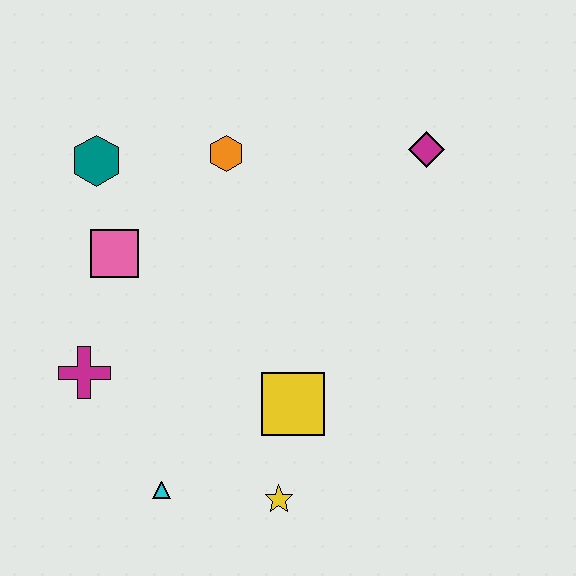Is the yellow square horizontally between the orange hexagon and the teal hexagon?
No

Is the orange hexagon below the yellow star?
No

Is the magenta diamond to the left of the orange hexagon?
No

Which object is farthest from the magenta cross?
The magenta diamond is farthest from the magenta cross.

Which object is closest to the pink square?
The teal hexagon is closest to the pink square.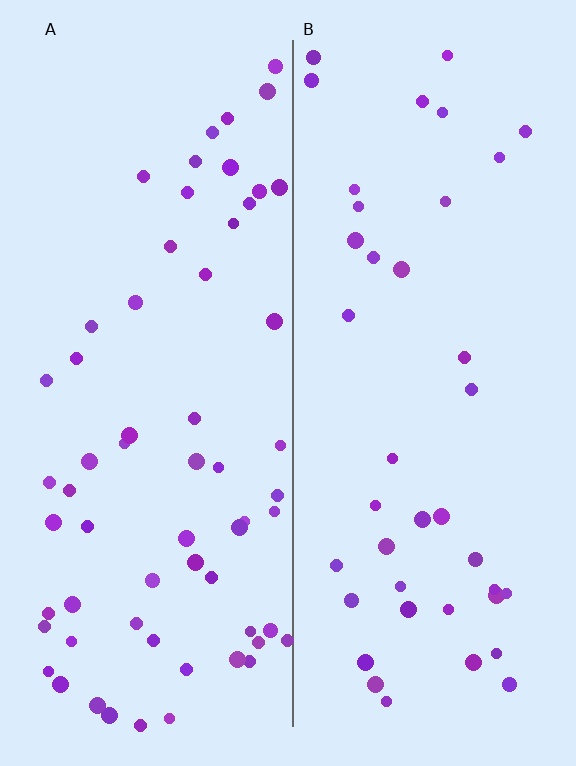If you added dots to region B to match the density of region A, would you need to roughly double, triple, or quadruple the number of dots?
Approximately double.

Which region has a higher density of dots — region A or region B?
A (the left).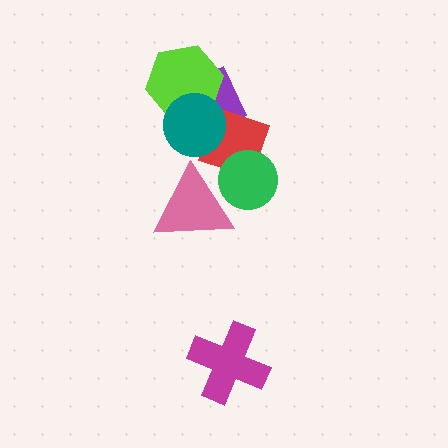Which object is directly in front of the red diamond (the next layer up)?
The teal circle is directly in front of the red diamond.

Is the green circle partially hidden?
No, no other shape covers it.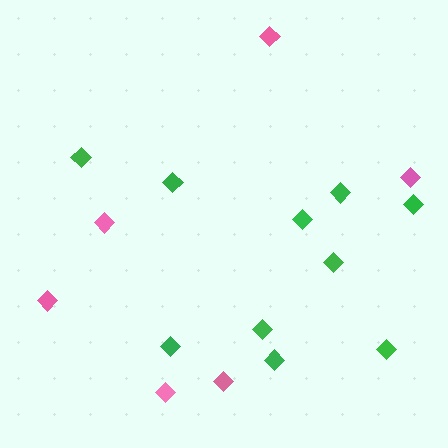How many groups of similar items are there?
There are 2 groups: one group of green diamonds (10) and one group of pink diamonds (6).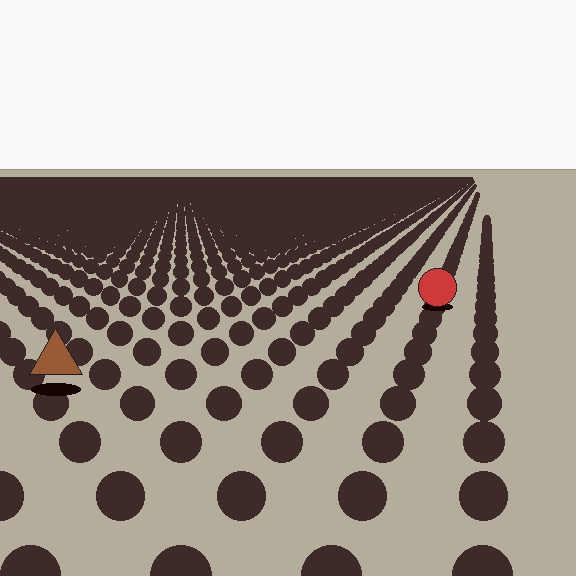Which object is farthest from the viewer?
The red circle is farthest from the viewer. It appears smaller and the ground texture around it is denser.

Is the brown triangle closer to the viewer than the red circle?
Yes. The brown triangle is closer — you can tell from the texture gradient: the ground texture is coarser near it.